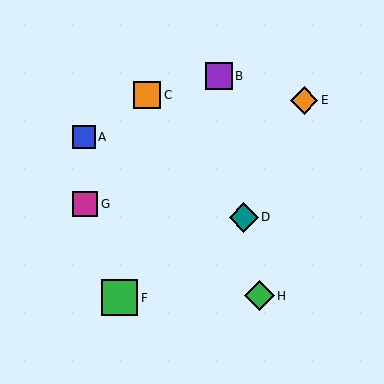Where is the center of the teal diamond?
The center of the teal diamond is at (244, 217).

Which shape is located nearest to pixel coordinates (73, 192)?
The magenta square (labeled G) at (85, 204) is nearest to that location.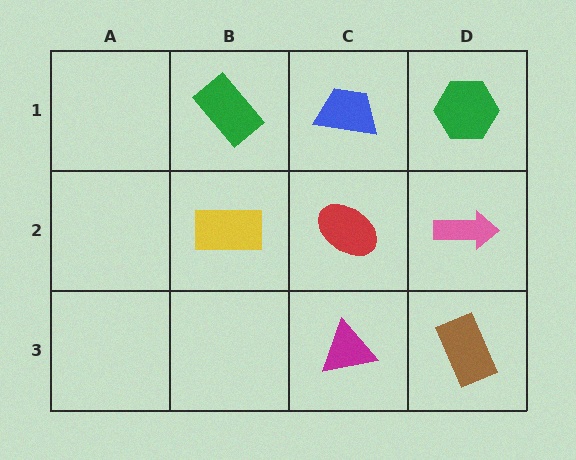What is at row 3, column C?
A magenta triangle.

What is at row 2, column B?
A yellow rectangle.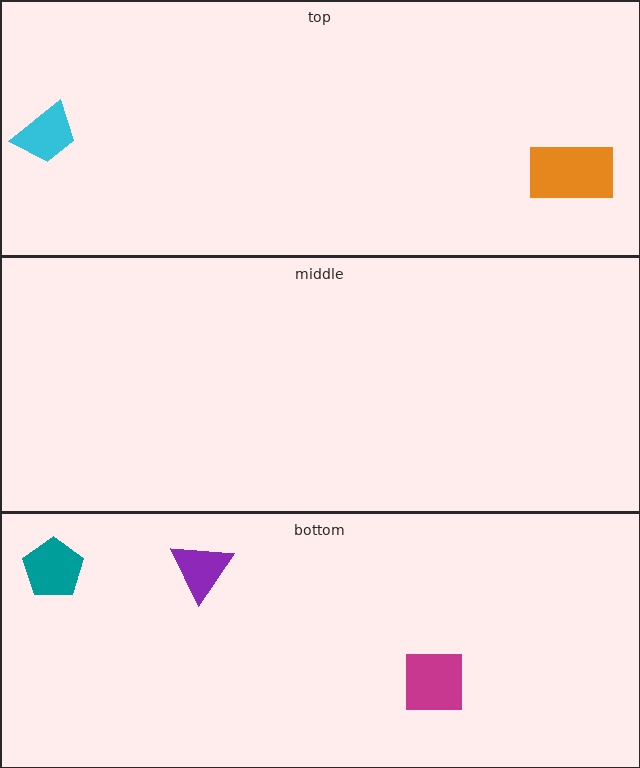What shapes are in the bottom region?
The teal pentagon, the magenta square, the purple triangle.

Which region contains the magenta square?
The bottom region.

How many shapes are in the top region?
2.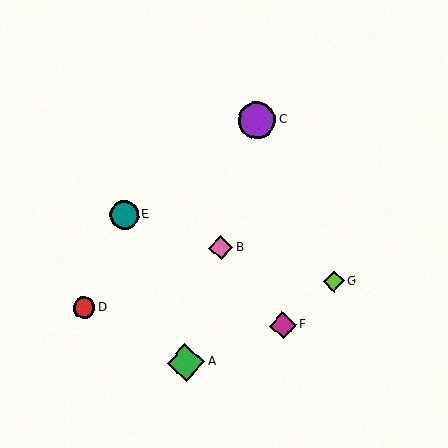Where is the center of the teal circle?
The center of the teal circle is at (125, 215).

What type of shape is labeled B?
Shape B is a pink diamond.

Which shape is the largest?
The green diamond (labeled A) is the largest.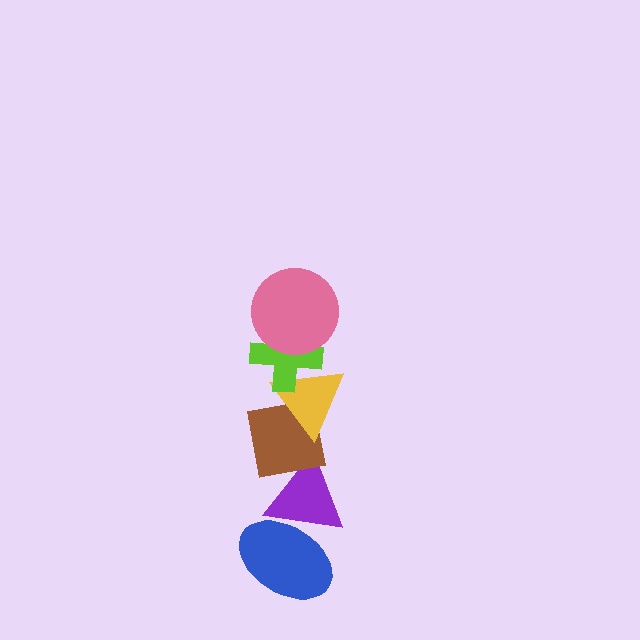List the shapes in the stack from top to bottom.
From top to bottom: the pink circle, the lime cross, the yellow triangle, the brown square, the purple triangle, the blue ellipse.